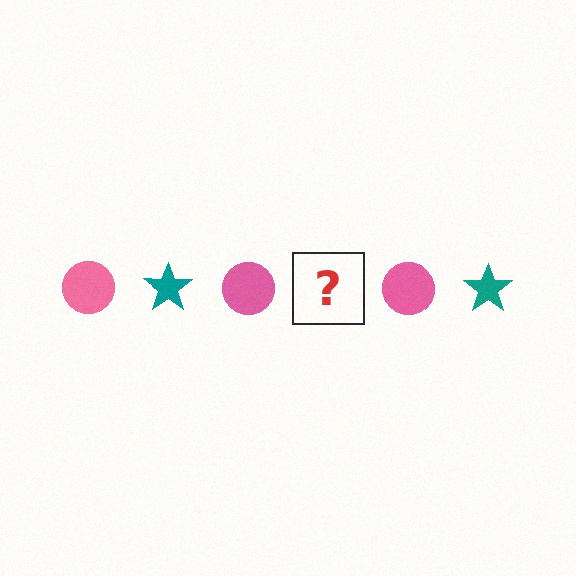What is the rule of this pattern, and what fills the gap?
The rule is that the pattern alternates between pink circle and teal star. The gap should be filled with a teal star.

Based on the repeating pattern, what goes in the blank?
The blank should be a teal star.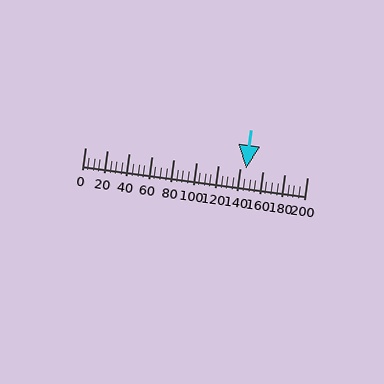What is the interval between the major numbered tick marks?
The major tick marks are spaced 20 units apart.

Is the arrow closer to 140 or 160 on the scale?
The arrow is closer to 140.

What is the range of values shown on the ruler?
The ruler shows values from 0 to 200.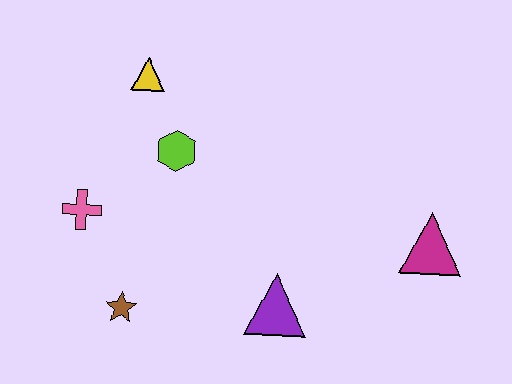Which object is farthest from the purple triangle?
The yellow triangle is farthest from the purple triangle.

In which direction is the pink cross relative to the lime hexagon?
The pink cross is to the left of the lime hexagon.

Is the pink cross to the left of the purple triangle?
Yes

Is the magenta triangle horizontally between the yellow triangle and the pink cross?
No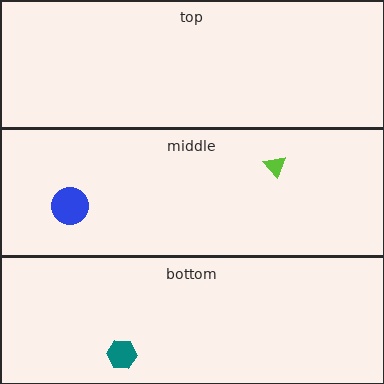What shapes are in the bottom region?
The teal hexagon.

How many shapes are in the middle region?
2.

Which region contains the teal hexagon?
The bottom region.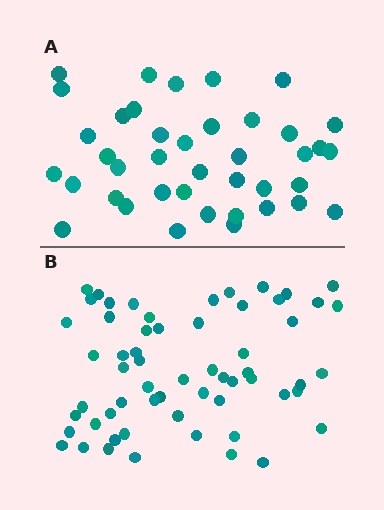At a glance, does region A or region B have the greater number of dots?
Region B (the bottom region) has more dots.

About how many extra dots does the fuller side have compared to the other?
Region B has approximately 20 more dots than region A.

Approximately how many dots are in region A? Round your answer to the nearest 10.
About 40 dots.